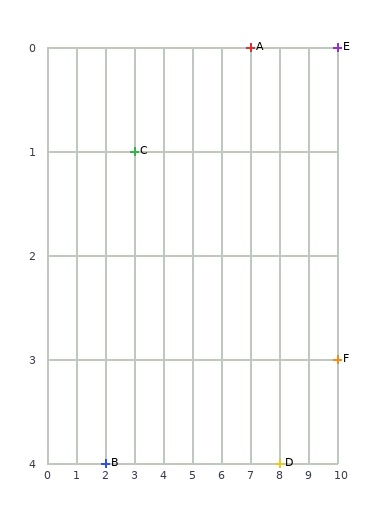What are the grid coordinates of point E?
Point E is at grid coordinates (10, 0).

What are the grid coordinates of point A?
Point A is at grid coordinates (7, 0).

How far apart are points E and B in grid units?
Points E and B are 8 columns and 4 rows apart (about 8.9 grid units diagonally).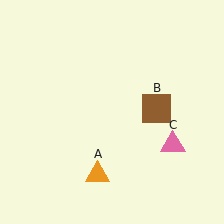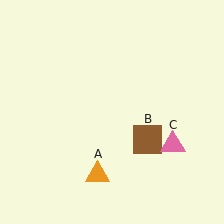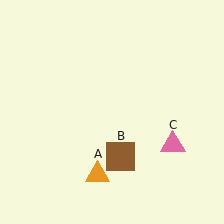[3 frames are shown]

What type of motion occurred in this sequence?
The brown square (object B) rotated clockwise around the center of the scene.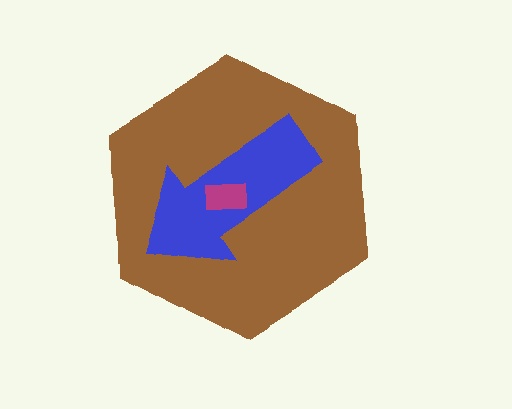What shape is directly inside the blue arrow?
The magenta rectangle.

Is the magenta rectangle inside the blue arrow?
Yes.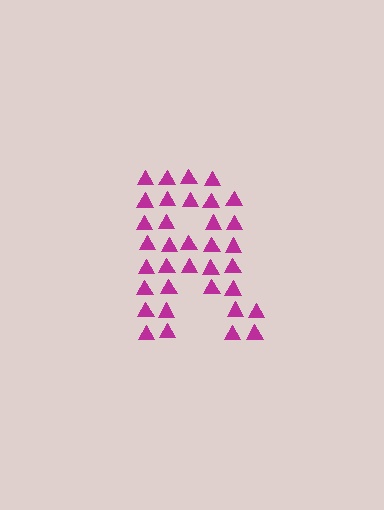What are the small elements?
The small elements are triangles.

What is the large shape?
The large shape is the letter R.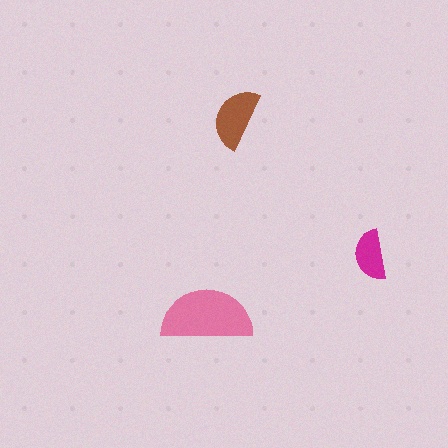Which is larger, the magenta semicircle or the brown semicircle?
The brown one.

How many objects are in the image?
There are 3 objects in the image.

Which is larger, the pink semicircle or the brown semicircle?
The pink one.